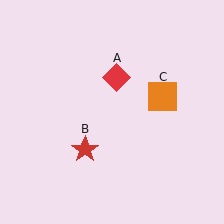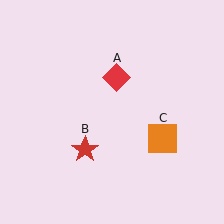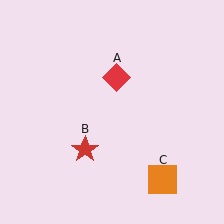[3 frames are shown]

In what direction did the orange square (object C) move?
The orange square (object C) moved down.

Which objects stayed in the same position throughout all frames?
Red diamond (object A) and red star (object B) remained stationary.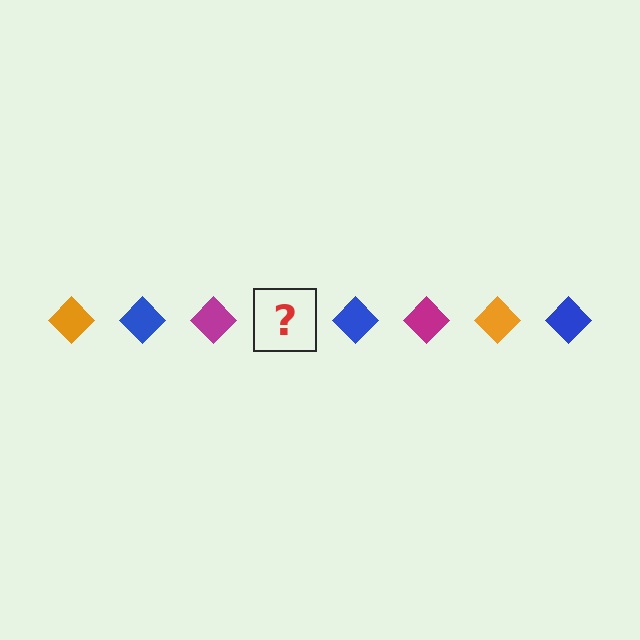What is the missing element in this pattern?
The missing element is an orange diamond.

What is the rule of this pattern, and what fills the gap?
The rule is that the pattern cycles through orange, blue, magenta diamonds. The gap should be filled with an orange diamond.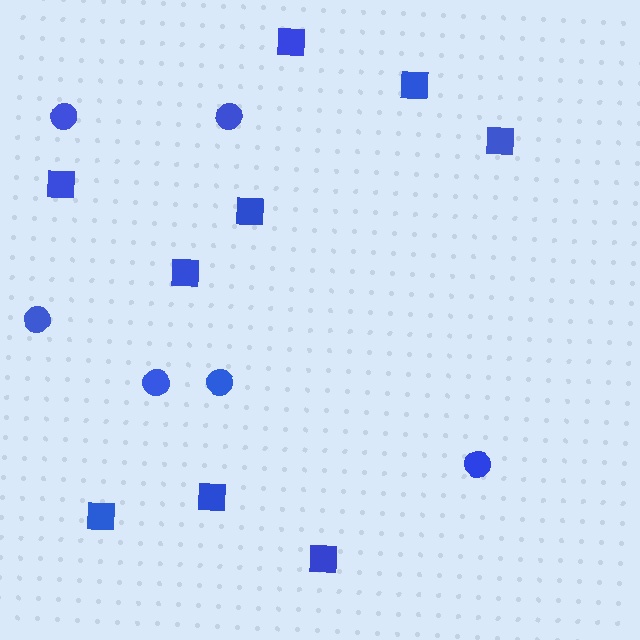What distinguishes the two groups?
There are 2 groups: one group of squares (9) and one group of circles (6).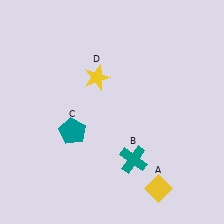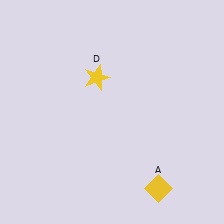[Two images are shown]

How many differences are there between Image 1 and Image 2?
There are 2 differences between the two images.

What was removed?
The teal pentagon (C), the teal cross (B) were removed in Image 2.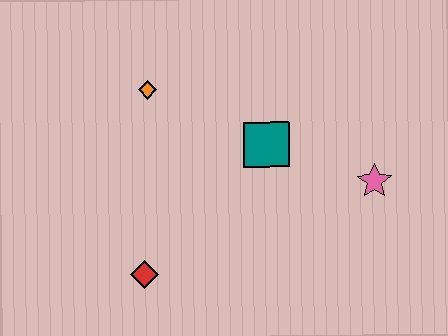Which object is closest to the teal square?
The pink star is closest to the teal square.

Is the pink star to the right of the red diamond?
Yes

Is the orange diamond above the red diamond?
Yes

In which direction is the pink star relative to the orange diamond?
The pink star is to the right of the orange diamond.